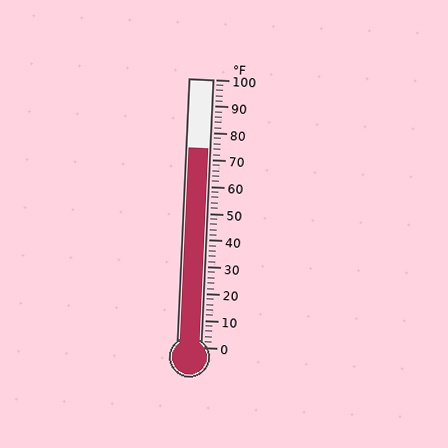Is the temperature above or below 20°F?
The temperature is above 20°F.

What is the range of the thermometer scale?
The thermometer scale ranges from 0°F to 100°F.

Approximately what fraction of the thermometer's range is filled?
The thermometer is filled to approximately 75% of its range.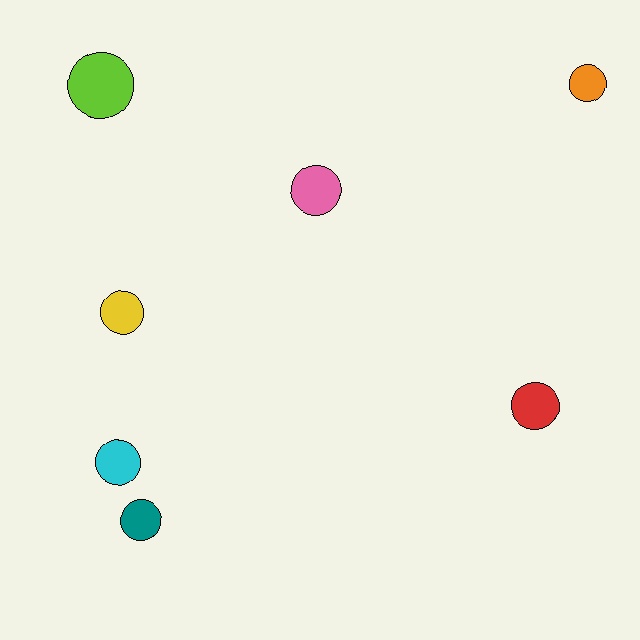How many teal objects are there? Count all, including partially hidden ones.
There is 1 teal object.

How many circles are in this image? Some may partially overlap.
There are 7 circles.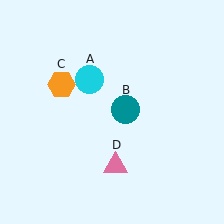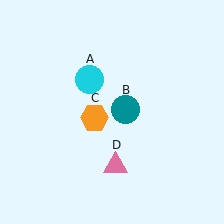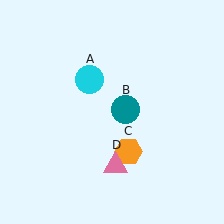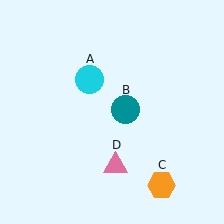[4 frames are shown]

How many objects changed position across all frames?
1 object changed position: orange hexagon (object C).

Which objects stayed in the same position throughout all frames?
Cyan circle (object A) and teal circle (object B) and pink triangle (object D) remained stationary.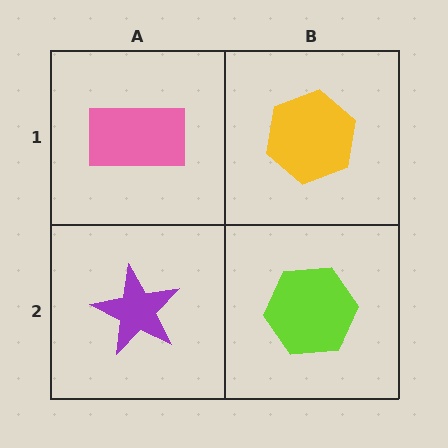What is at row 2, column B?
A lime hexagon.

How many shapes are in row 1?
2 shapes.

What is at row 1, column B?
A yellow hexagon.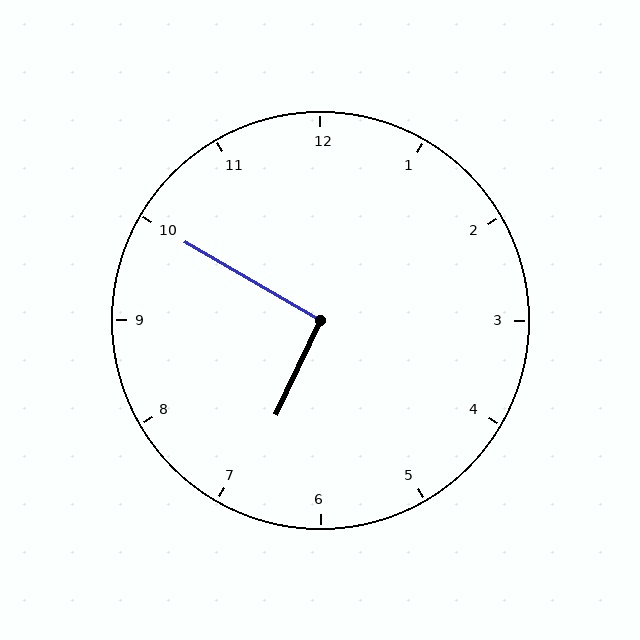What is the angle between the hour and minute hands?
Approximately 95 degrees.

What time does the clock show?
6:50.